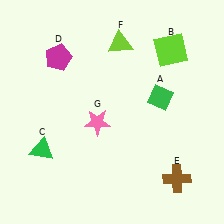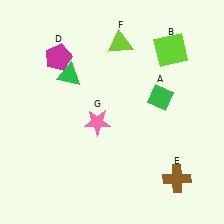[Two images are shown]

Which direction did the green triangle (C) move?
The green triangle (C) moved up.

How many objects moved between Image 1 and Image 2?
1 object moved between the two images.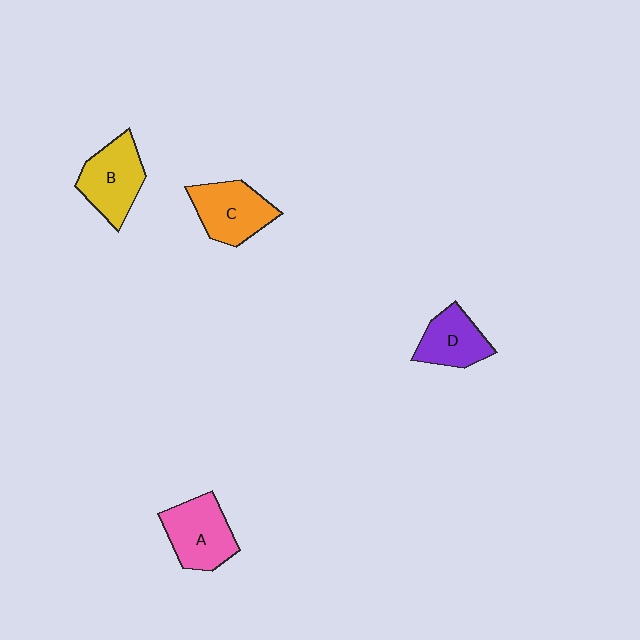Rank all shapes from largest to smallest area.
From largest to smallest: A (pink), B (yellow), C (orange), D (purple).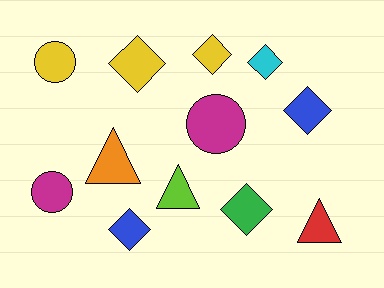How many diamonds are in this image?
There are 6 diamonds.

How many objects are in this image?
There are 12 objects.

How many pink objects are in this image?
There are no pink objects.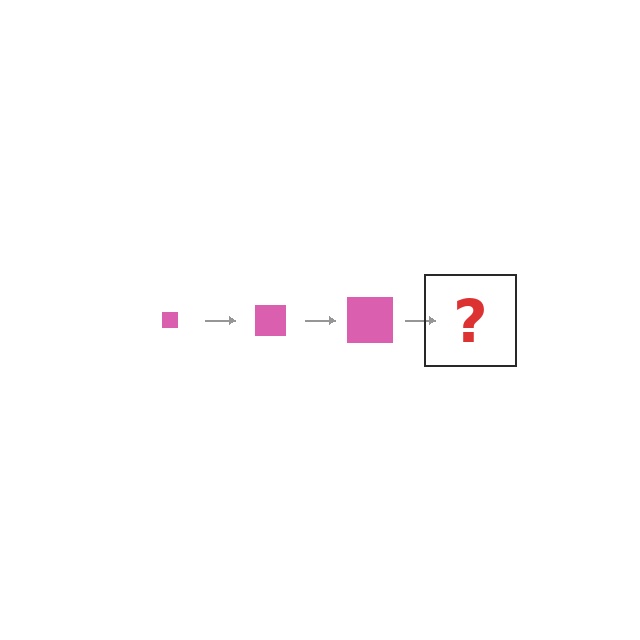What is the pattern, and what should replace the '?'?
The pattern is that the square gets progressively larger each step. The '?' should be a pink square, larger than the previous one.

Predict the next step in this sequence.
The next step is a pink square, larger than the previous one.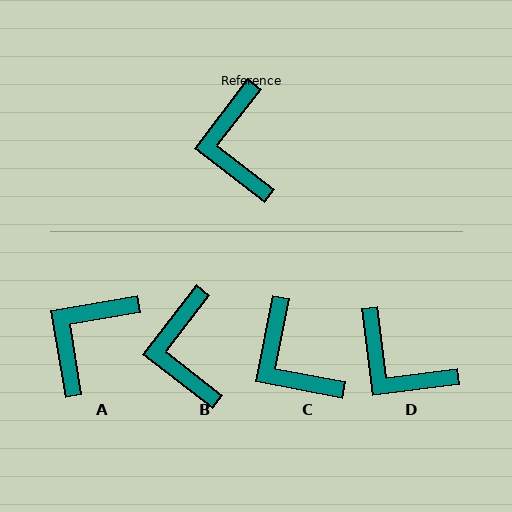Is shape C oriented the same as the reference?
No, it is off by about 27 degrees.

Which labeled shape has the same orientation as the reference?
B.